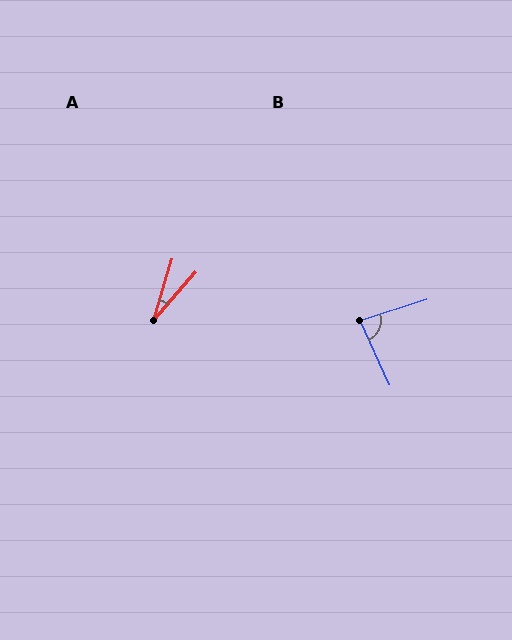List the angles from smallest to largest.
A (24°), B (83°).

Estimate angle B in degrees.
Approximately 83 degrees.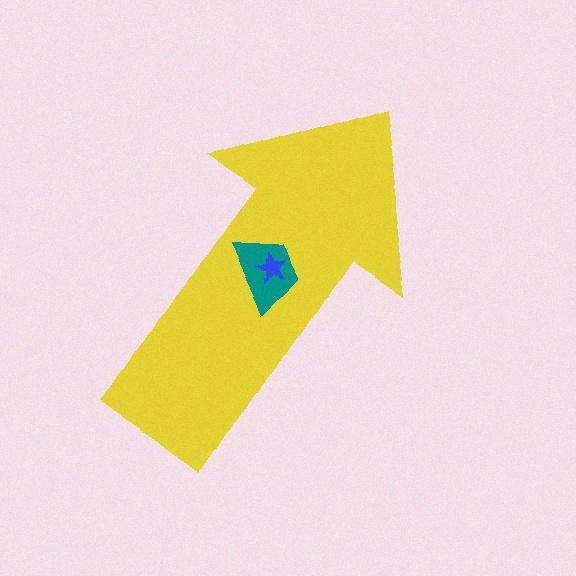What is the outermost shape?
The yellow arrow.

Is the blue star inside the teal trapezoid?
Yes.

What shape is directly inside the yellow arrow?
The teal trapezoid.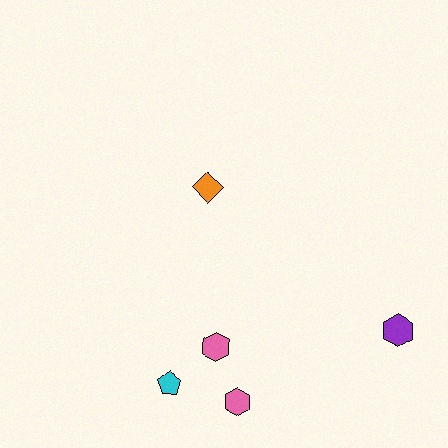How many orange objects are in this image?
There is 1 orange object.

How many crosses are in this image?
There are no crosses.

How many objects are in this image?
There are 5 objects.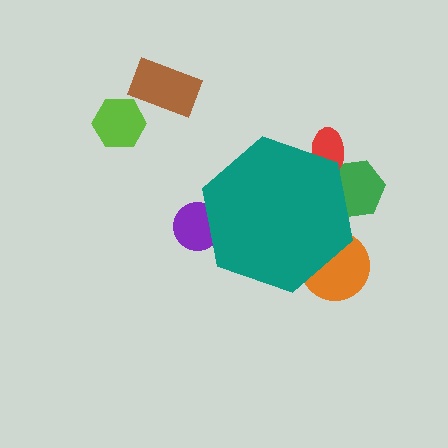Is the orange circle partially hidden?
Yes, the orange circle is partially hidden behind the teal hexagon.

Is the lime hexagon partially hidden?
No, the lime hexagon is fully visible.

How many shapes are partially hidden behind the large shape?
4 shapes are partially hidden.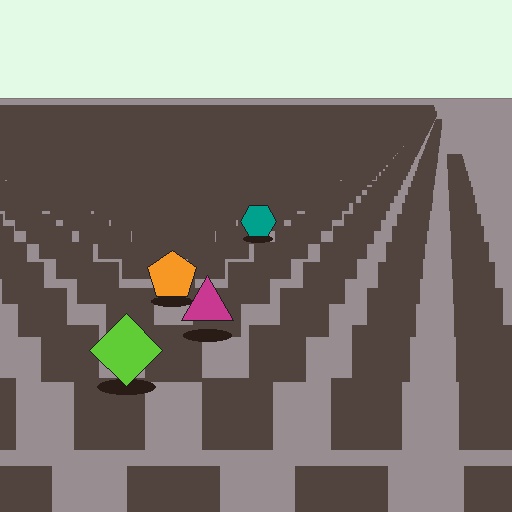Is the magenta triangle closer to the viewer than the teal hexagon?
Yes. The magenta triangle is closer — you can tell from the texture gradient: the ground texture is coarser near it.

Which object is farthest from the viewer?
The teal hexagon is farthest from the viewer. It appears smaller and the ground texture around it is denser.